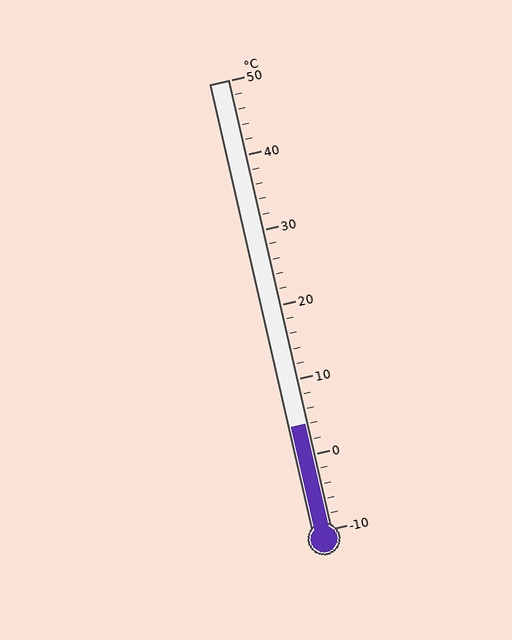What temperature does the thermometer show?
The thermometer shows approximately 4°C.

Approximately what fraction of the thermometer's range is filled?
The thermometer is filled to approximately 25% of its range.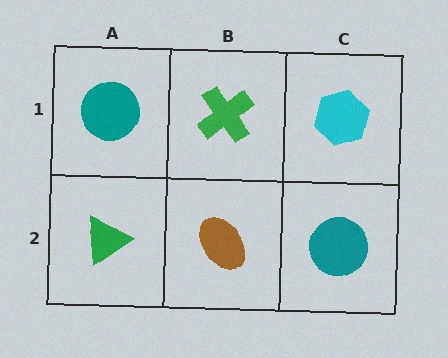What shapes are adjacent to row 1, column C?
A teal circle (row 2, column C), a green cross (row 1, column B).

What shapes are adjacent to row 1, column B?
A brown ellipse (row 2, column B), a teal circle (row 1, column A), a cyan hexagon (row 1, column C).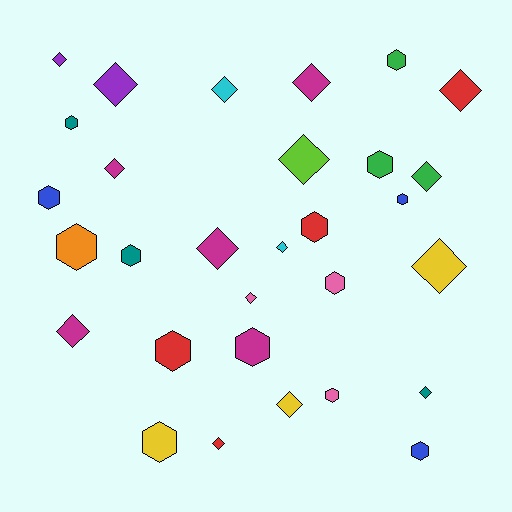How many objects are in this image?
There are 30 objects.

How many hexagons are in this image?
There are 14 hexagons.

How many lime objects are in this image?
There is 1 lime object.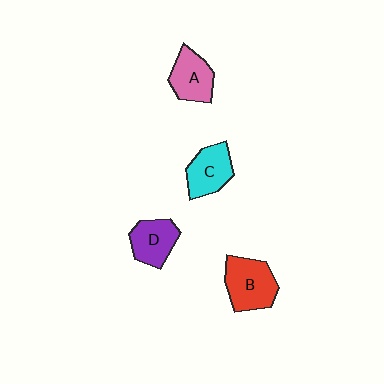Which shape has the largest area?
Shape B (red).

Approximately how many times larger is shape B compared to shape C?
Approximately 1.2 times.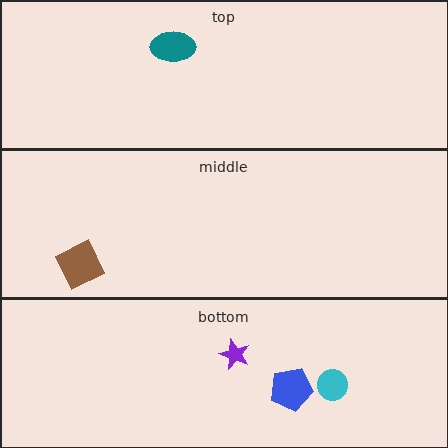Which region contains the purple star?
The bottom region.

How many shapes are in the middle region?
1.